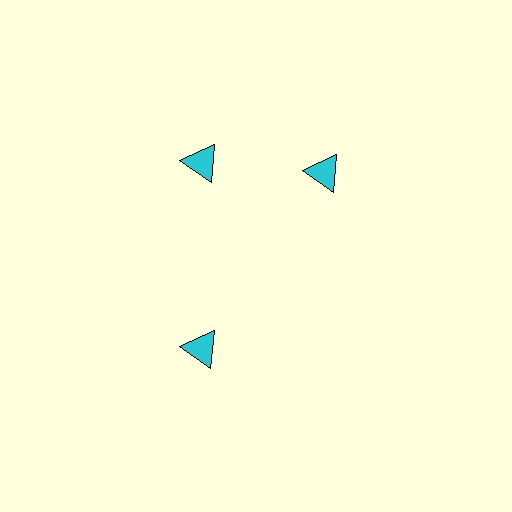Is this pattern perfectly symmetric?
No. The 3 cyan triangles are arranged in a ring, but one element near the 3 o'clock position is rotated out of alignment along the ring, breaking the 3-fold rotational symmetry.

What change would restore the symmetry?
The symmetry would be restored by rotating it back into even spacing with its neighbors so that all 3 triangles sit at equal angles and equal distance from the center.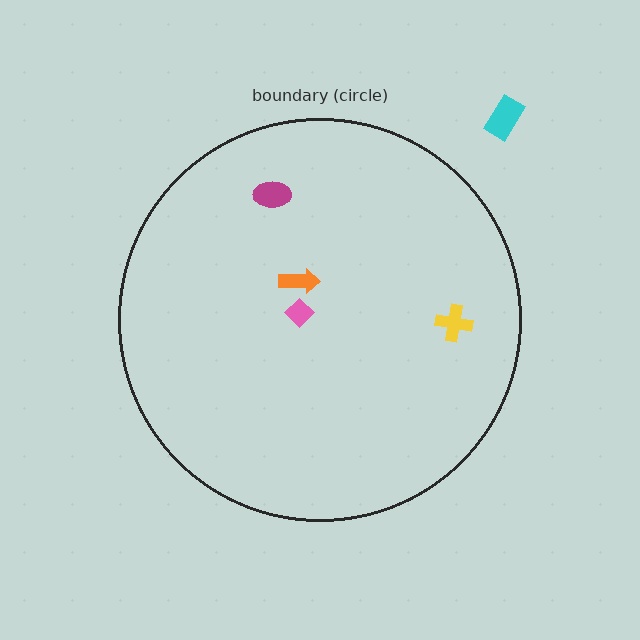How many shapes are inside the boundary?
4 inside, 1 outside.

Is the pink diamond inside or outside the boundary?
Inside.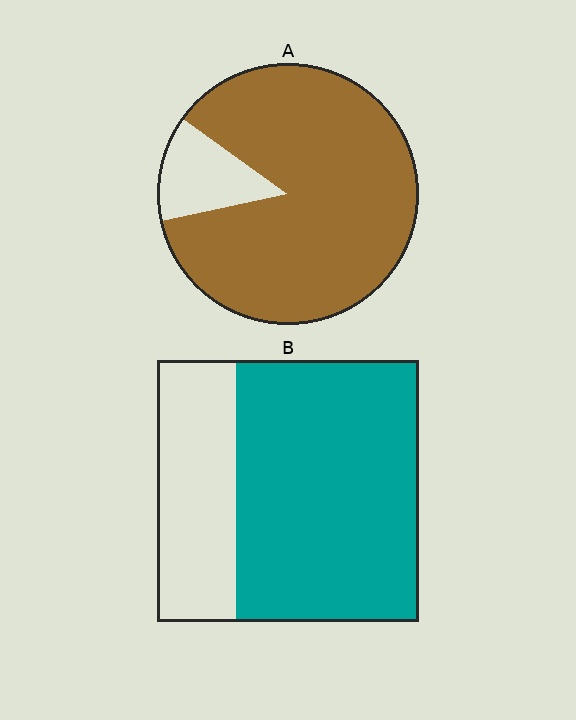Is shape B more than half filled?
Yes.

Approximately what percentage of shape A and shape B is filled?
A is approximately 85% and B is approximately 70%.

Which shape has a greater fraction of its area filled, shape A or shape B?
Shape A.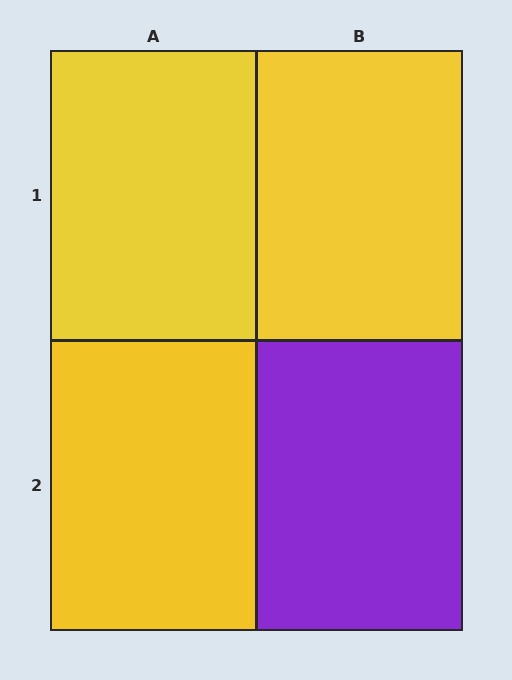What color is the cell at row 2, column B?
Purple.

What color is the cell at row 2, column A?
Yellow.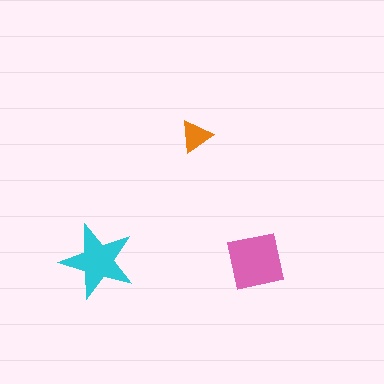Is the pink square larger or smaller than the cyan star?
Larger.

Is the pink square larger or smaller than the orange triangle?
Larger.